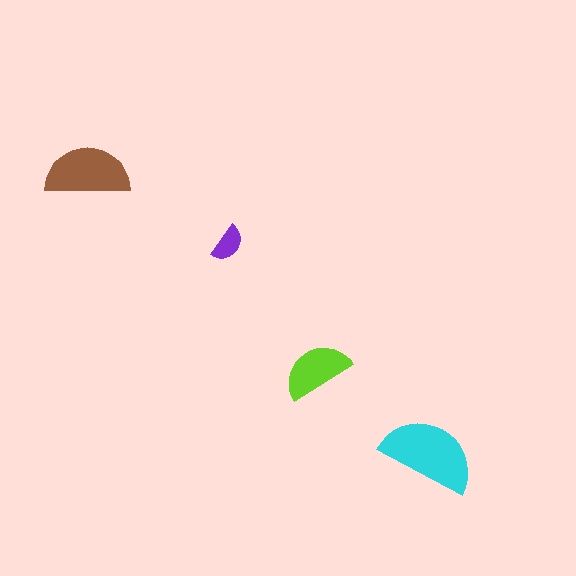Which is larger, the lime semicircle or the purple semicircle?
The lime one.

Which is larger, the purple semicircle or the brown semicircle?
The brown one.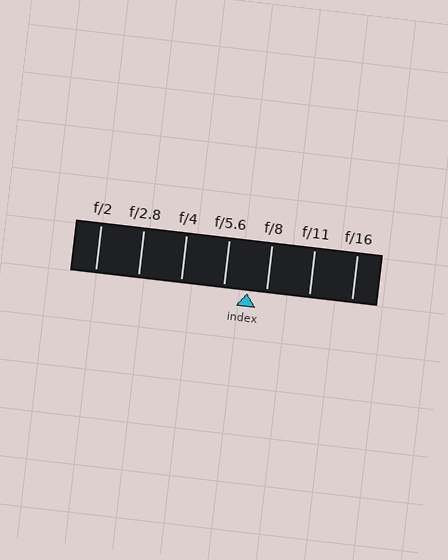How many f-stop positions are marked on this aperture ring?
There are 7 f-stop positions marked.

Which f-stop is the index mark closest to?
The index mark is closest to f/8.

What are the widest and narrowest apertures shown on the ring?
The widest aperture shown is f/2 and the narrowest is f/16.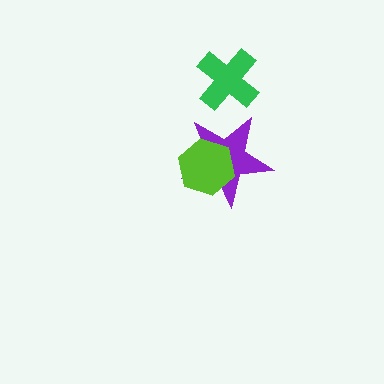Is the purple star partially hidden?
Yes, it is partially covered by another shape.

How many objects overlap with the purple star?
1 object overlaps with the purple star.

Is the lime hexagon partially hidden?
No, no other shape covers it.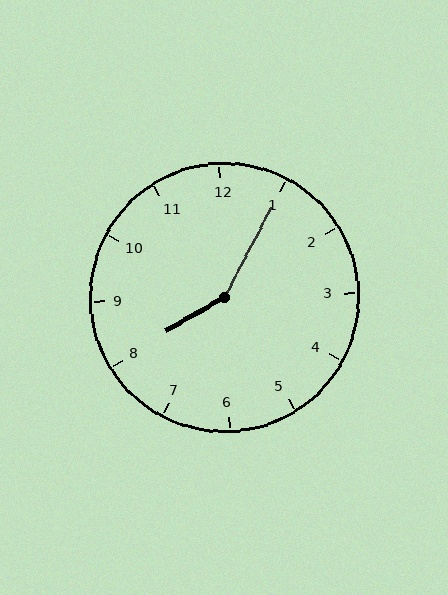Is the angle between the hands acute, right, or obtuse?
It is obtuse.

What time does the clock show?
8:05.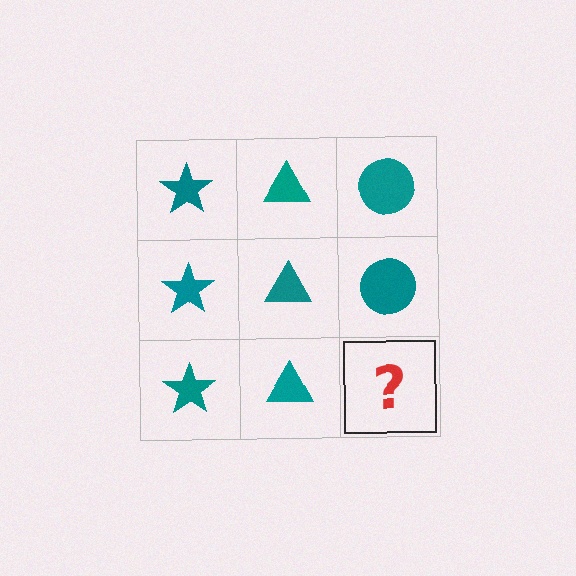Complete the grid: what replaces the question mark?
The question mark should be replaced with a teal circle.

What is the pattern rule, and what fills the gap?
The rule is that each column has a consistent shape. The gap should be filled with a teal circle.